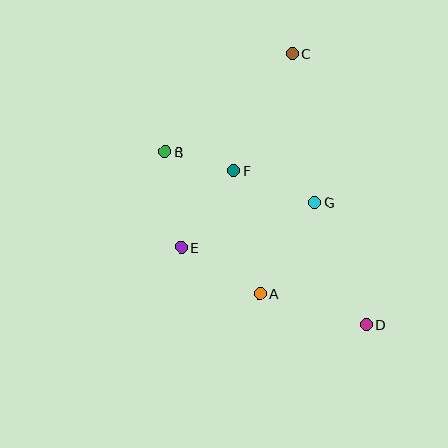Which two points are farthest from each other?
Points C and D are farthest from each other.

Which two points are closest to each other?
Points B and F are closest to each other.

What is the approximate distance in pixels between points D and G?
The distance between D and G is approximately 133 pixels.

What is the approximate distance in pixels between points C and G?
The distance between C and G is approximately 151 pixels.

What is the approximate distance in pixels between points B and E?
The distance between B and E is approximately 97 pixels.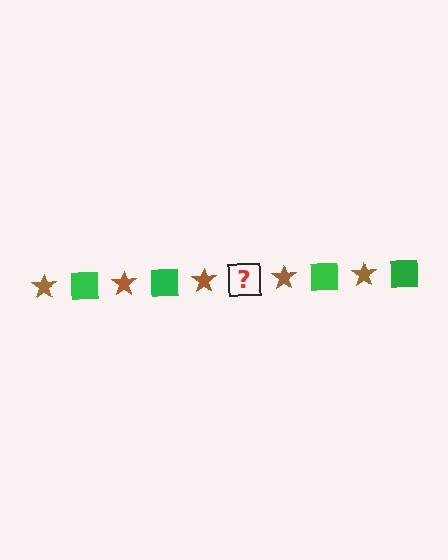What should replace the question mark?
The question mark should be replaced with a green square.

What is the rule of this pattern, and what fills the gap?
The rule is that the pattern alternates between brown star and green square. The gap should be filled with a green square.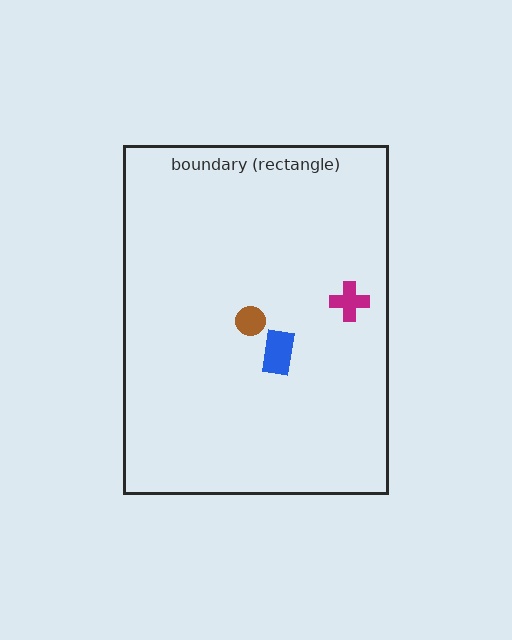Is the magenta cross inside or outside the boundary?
Inside.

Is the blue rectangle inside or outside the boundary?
Inside.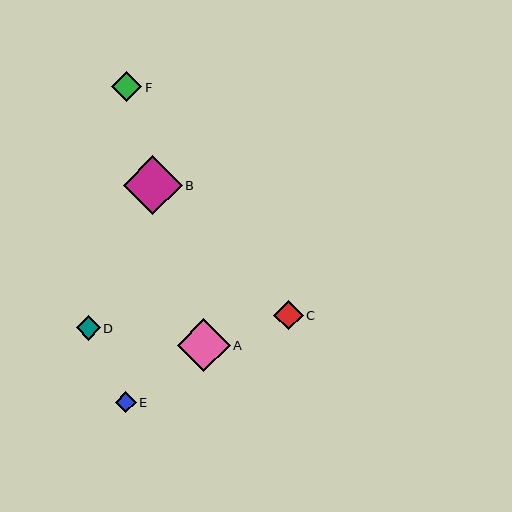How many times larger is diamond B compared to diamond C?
Diamond B is approximately 2.0 times the size of diamond C.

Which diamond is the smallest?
Diamond E is the smallest with a size of approximately 21 pixels.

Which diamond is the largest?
Diamond B is the largest with a size of approximately 59 pixels.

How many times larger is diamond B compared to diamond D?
Diamond B is approximately 2.4 times the size of diamond D.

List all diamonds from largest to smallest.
From largest to smallest: B, A, F, C, D, E.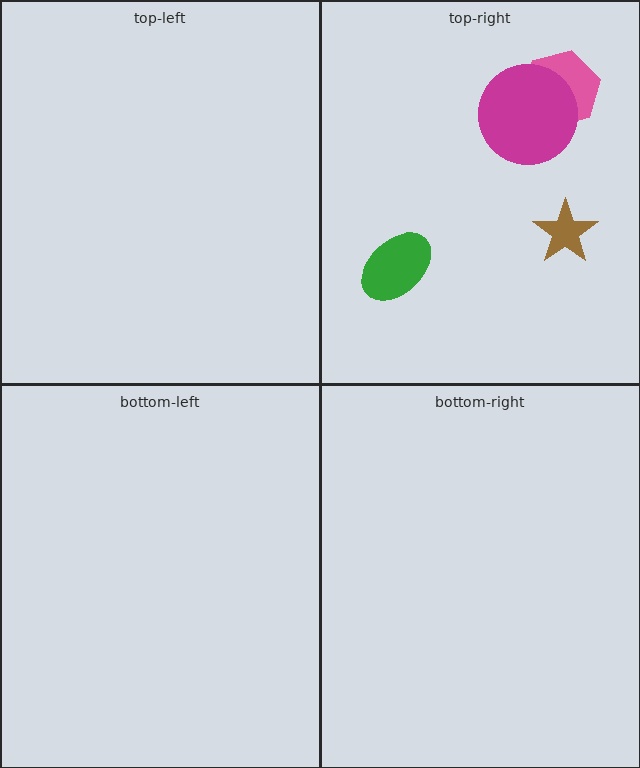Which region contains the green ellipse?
The top-right region.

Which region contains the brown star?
The top-right region.